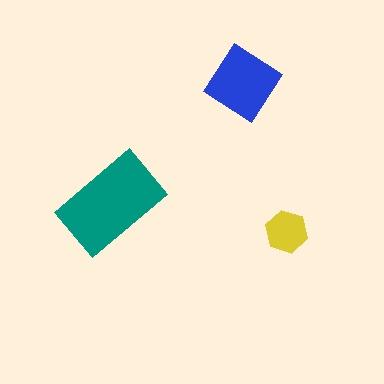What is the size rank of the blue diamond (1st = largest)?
2nd.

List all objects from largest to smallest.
The teal rectangle, the blue diamond, the yellow hexagon.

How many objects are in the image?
There are 3 objects in the image.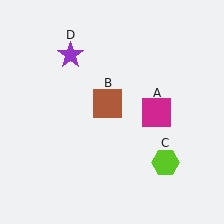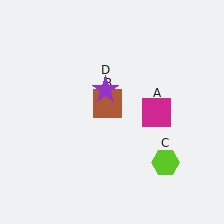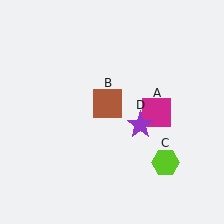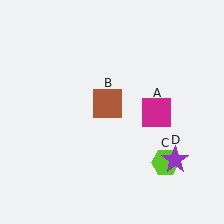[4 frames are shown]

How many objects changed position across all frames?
1 object changed position: purple star (object D).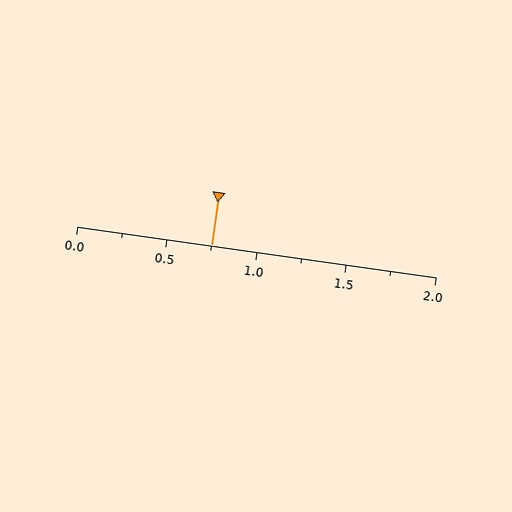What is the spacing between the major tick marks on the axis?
The major ticks are spaced 0.5 apart.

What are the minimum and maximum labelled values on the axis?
The axis runs from 0.0 to 2.0.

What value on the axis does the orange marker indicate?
The marker indicates approximately 0.75.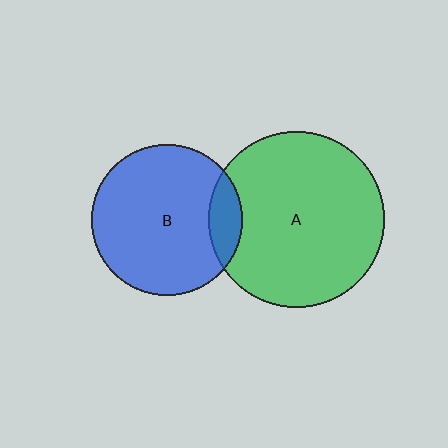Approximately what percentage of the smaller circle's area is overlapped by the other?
Approximately 15%.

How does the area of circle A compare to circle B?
Approximately 1.4 times.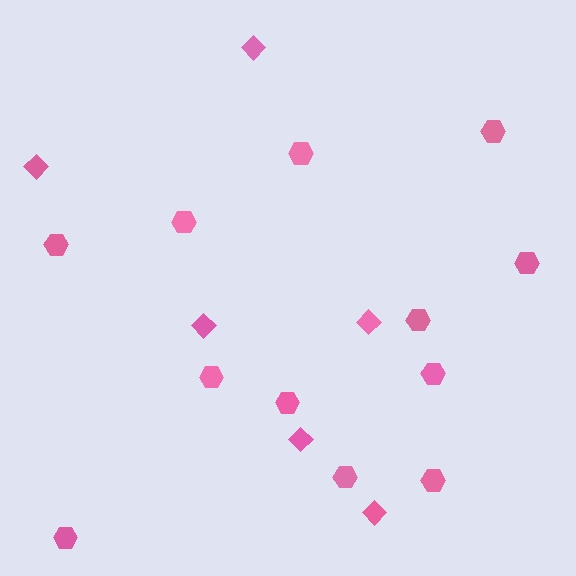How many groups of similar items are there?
There are 2 groups: one group of hexagons (12) and one group of diamonds (6).